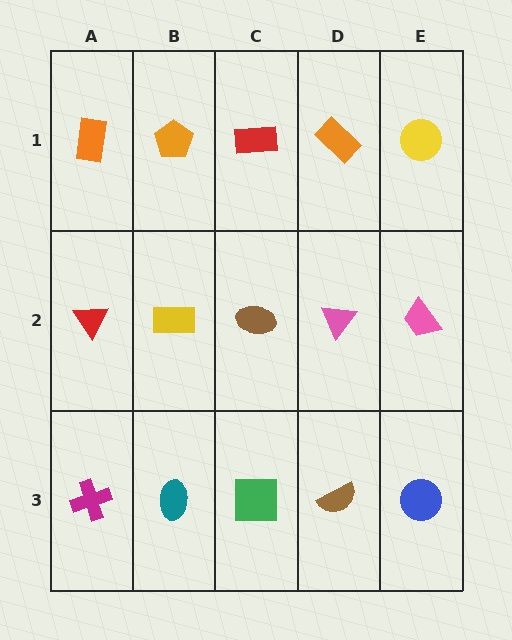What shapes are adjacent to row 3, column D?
A pink triangle (row 2, column D), a green square (row 3, column C), a blue circle (row 3, column E).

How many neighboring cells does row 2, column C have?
4.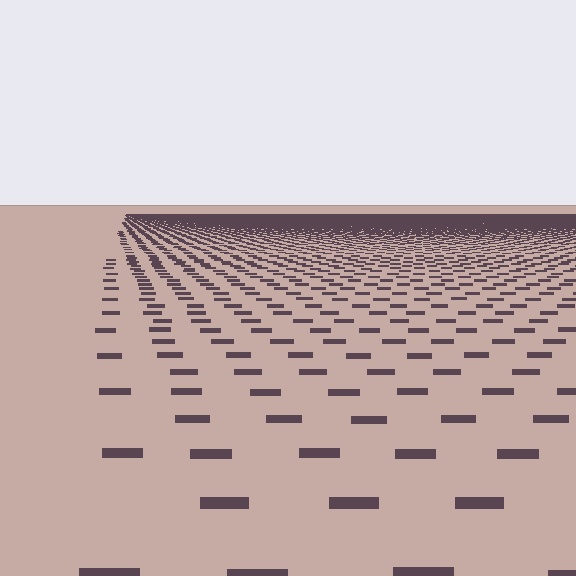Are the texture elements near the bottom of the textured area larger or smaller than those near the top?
Larger. Near the bottom, elements are closer to the viewer and appear at a bigger on-screen size.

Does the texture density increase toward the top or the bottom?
Density increases toward the top.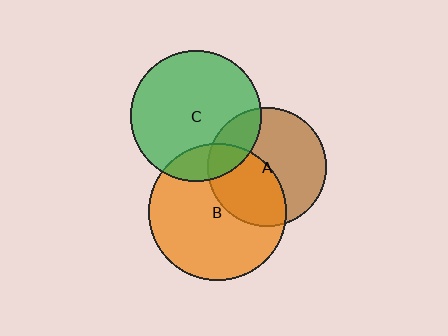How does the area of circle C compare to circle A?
Approximately 1.2 times.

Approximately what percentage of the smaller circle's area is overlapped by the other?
Approximately 40%.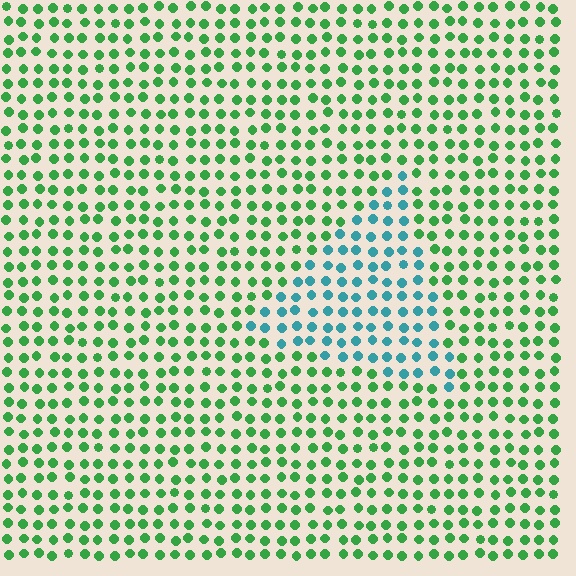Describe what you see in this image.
The image is filled with small green elements in a uniform arrangement. A triangle-shaped region is visible where the elements are tinted to a slightly different hue, forming a subtle color boundary.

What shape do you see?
I see a triangle.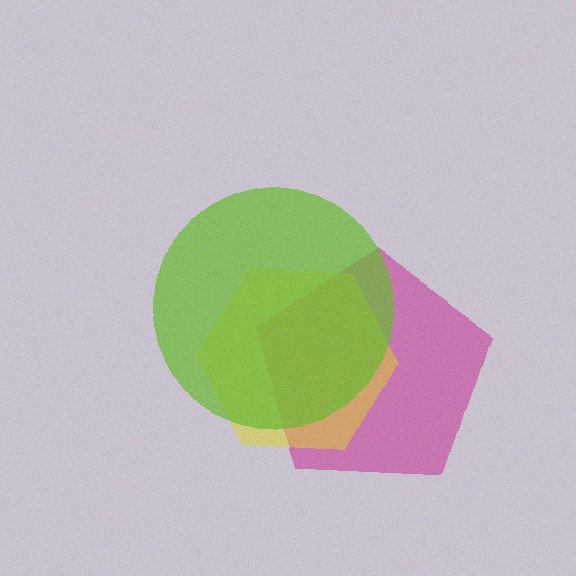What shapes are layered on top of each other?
The layered shapes are: a magenta pentagon, a yellow hexagon, a lime circle.